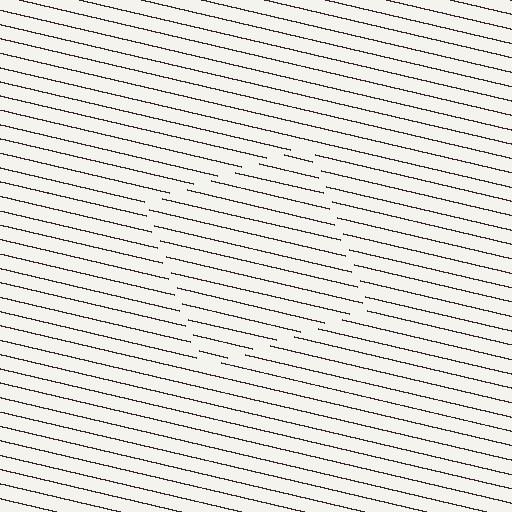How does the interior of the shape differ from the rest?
The interior of the shape contains the same grating, shifted by half a period — the contour is defined by the phase discontinuity where line-ends from the inner and outer gratings abut.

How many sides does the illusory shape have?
4 sides — the line-ends trace a square.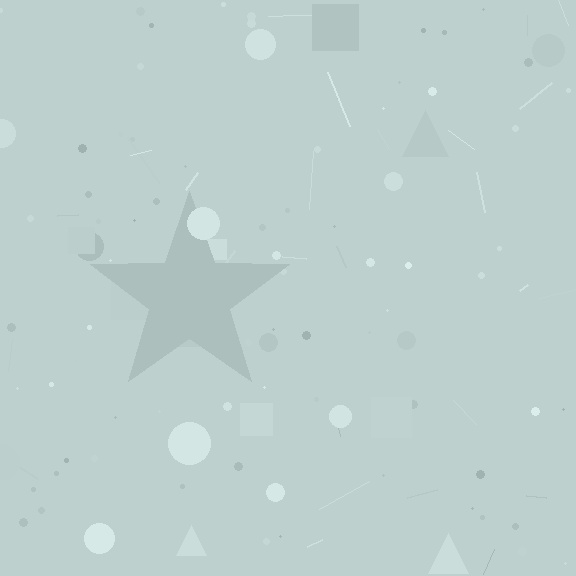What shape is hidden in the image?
A star is hidden in the image.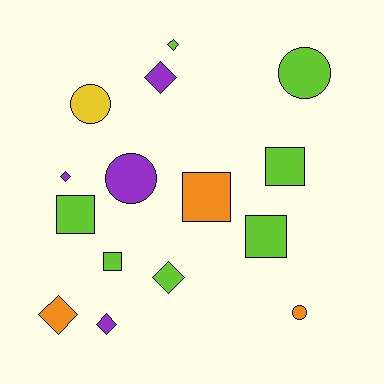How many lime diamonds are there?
There are 2 lime diamonds.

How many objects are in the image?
There are 15 objects.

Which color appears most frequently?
Lime, with 7 objects.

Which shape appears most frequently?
Diamond, with 6 objects.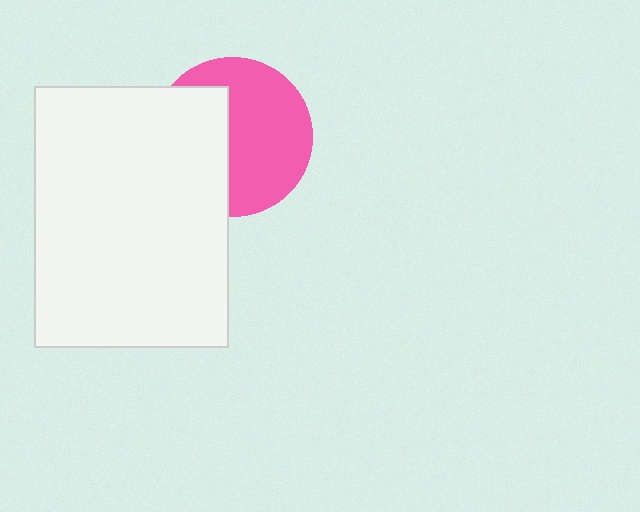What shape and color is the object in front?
The object in front is a white rectangle.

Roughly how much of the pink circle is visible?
About half of it is visible (roughly 58%).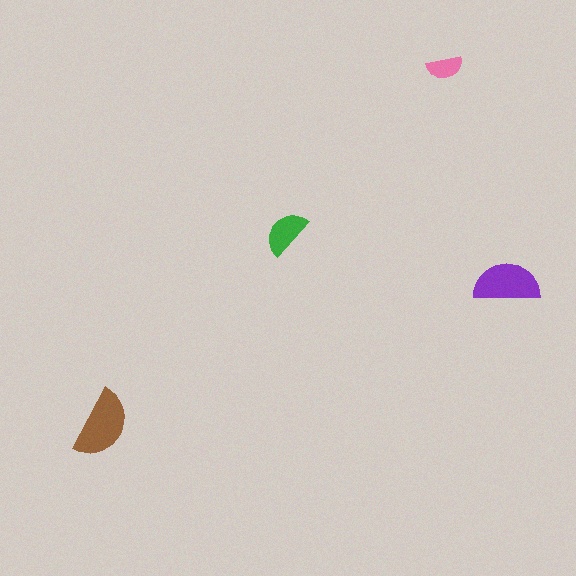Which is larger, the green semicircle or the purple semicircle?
The purple one.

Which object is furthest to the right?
The purple semicircle is rightmost.